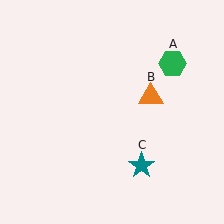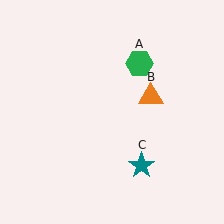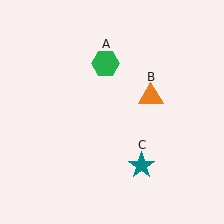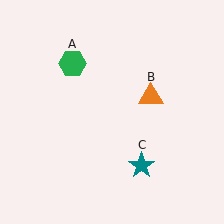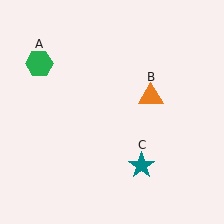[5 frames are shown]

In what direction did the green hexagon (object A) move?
The green hexagon (object A) moved left.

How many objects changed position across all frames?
1 object changed position: green hexagon (object A).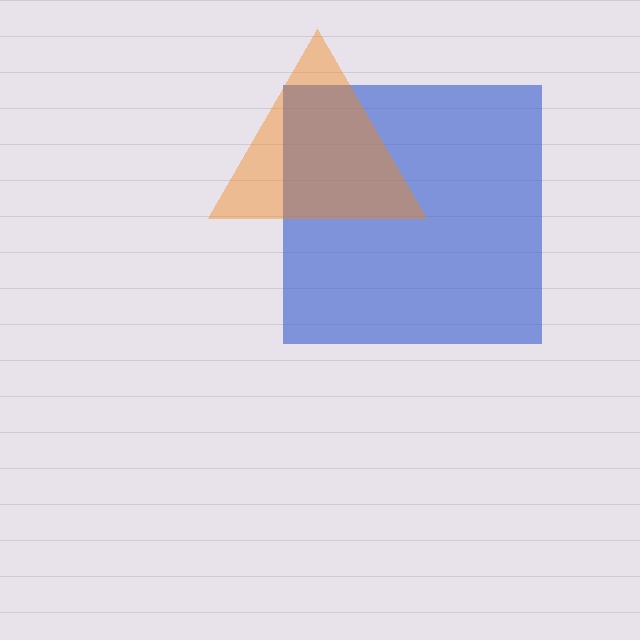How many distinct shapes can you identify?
There are 2 distinct shapes: a blue square, an orange triangle.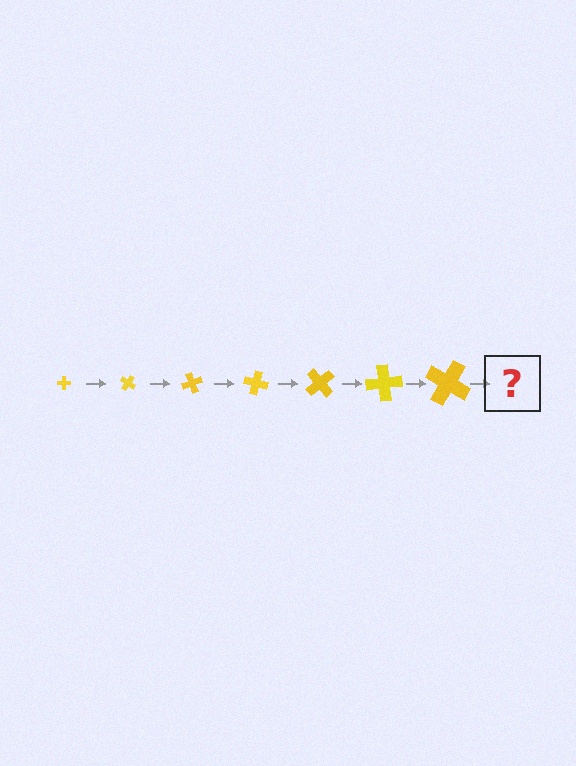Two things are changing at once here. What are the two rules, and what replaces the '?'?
The two rules are that the cross grows larger each step and it rotates 35 degrees each step. The '?' should be a cross, larger than the previous one and rotated 245 degrees from the start.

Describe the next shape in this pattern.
It should be a cross, larger than the previous one and rotated 245 degrees from the start.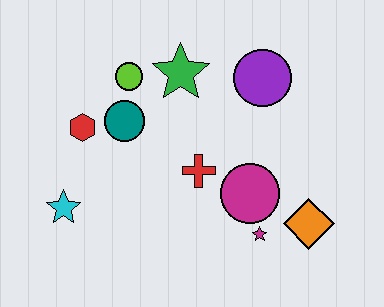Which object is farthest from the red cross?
The cyan star is farthest from the red cross.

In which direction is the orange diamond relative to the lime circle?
The orange diamond is to the right of the lime circle.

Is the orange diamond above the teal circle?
No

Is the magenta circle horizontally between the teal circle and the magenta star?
Yes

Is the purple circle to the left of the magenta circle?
No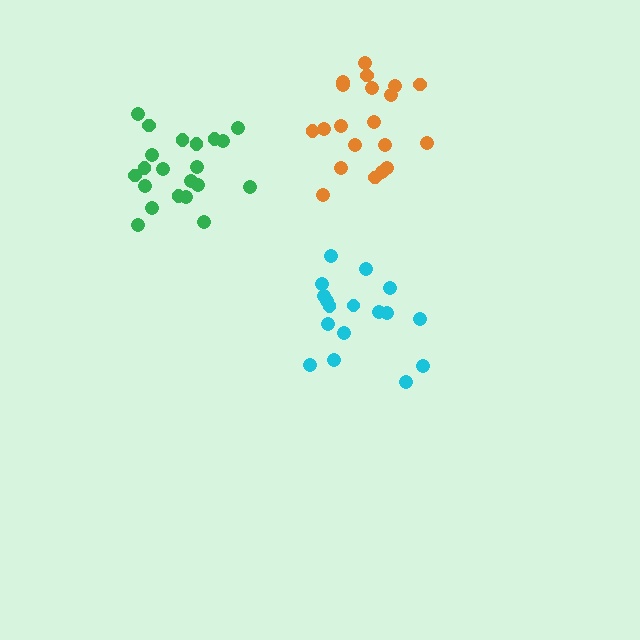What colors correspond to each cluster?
The clusters are colored: cyan, green, orange.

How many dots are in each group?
Group 1: 17 dots, Group 2: 21 dots, Group 3: 20 dots (58 total).